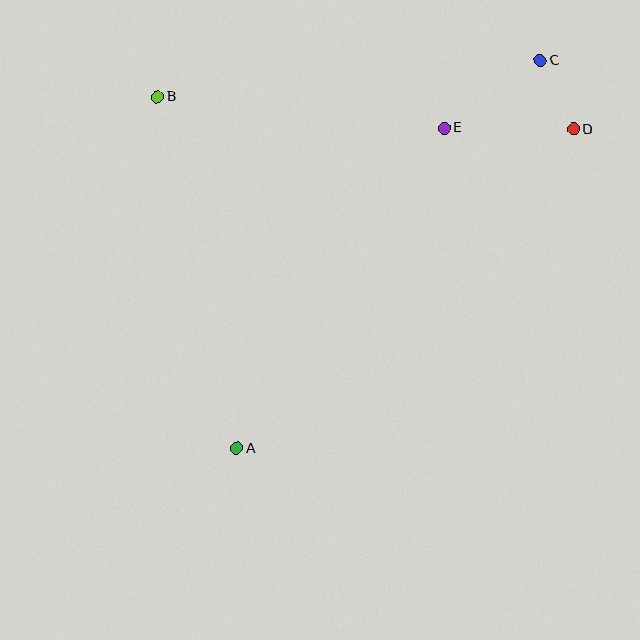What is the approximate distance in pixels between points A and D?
The distance between A and D is approximately 464 pixels.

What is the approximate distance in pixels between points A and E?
The distance between A and E is approximately 382 pixels.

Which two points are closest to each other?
Points C and D are closest to each other.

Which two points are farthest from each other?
Points A and C are farthest from each other.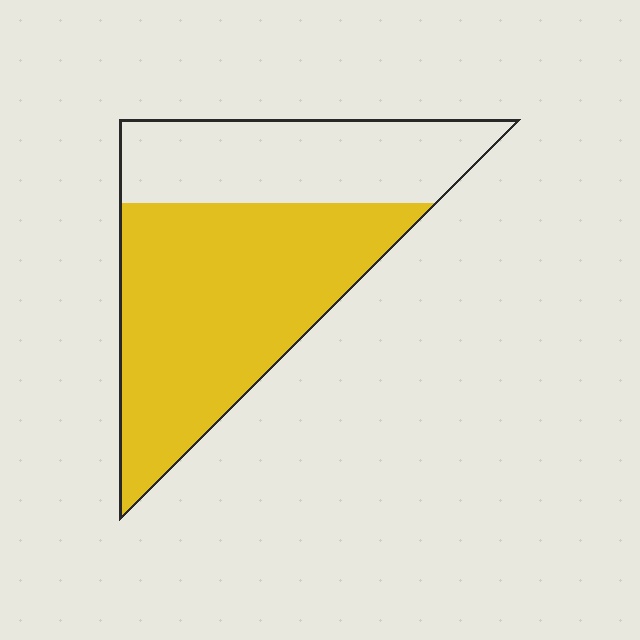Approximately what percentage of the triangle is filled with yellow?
Approximately 65%.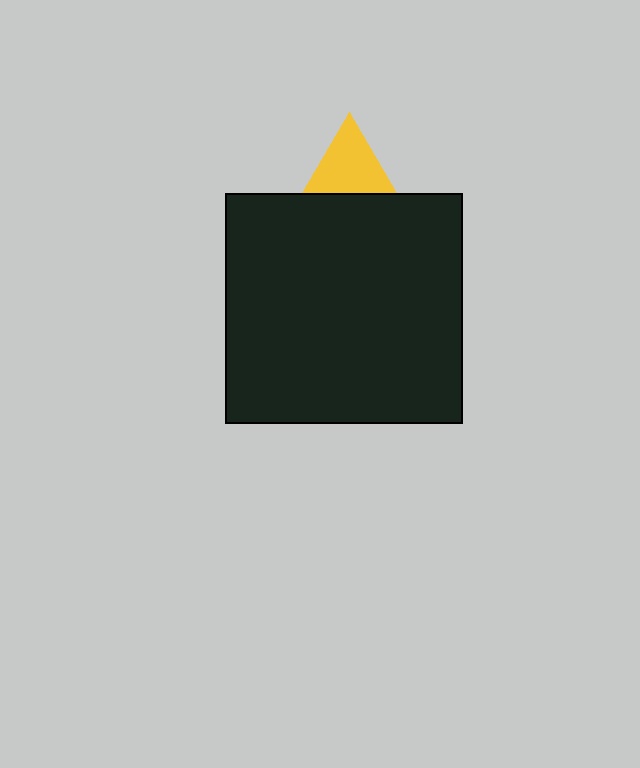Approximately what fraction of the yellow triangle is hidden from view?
Roughly 50% of the yellow triangle is hidden behind the black rectangle.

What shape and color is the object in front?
The object in front is a black rectangle.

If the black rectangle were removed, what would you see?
You would see the complete yellow triangle.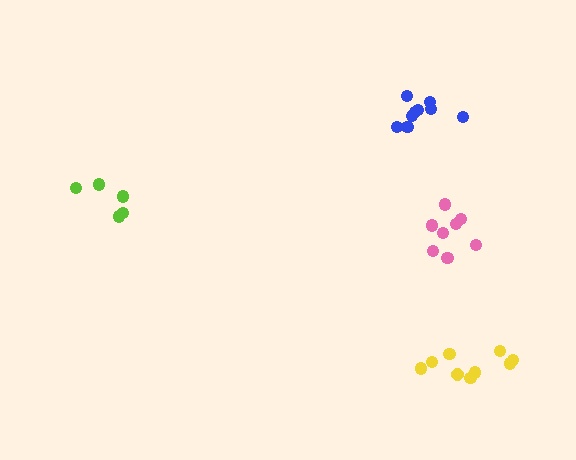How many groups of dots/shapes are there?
There are 4 groups.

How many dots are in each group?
Group 1: 8 dots, Group 2: 5 dots, Group 3: 9 dots, Group 4: 9 dots (31 total).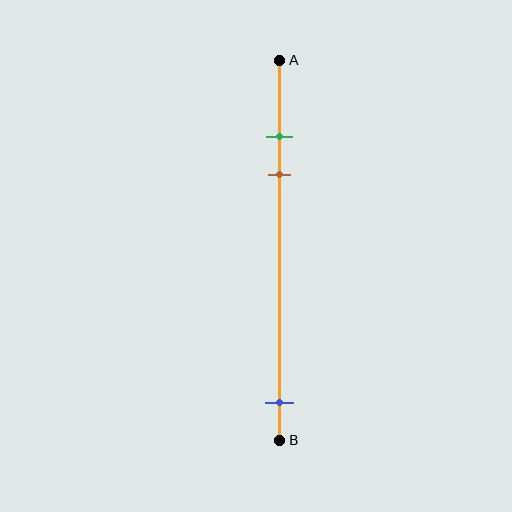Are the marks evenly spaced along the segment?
No, the marks are not evenly spaced.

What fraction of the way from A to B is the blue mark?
The blue mark is approximately 90% (0.9) of the way from A to B.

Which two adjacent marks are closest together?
The green and brown marks are the closest adjacent pair.